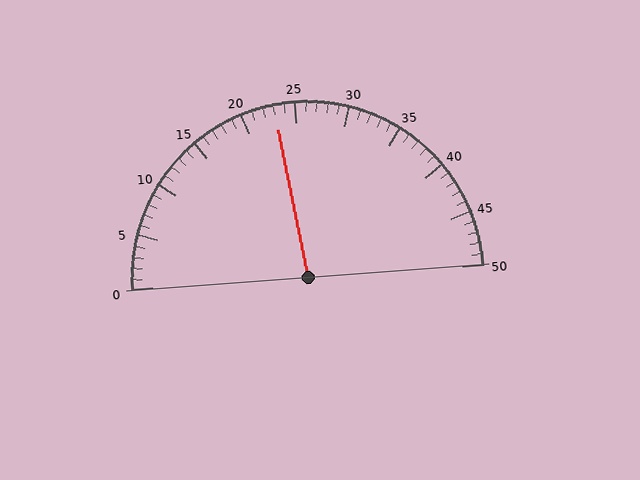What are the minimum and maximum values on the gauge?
The gauge ranges from 0 to 50.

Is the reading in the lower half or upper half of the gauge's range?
The reading is in the lower half of the range (0 to 50).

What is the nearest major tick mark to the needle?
The nearest major tick mark is 25.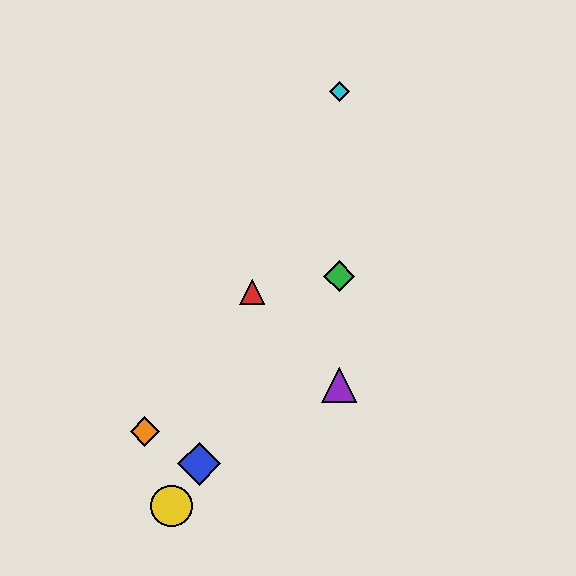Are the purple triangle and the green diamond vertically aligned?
Yes, both are at x≈339.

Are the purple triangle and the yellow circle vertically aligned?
No, the purple triangle is at x≈339 and the yellow circle is at x≈171.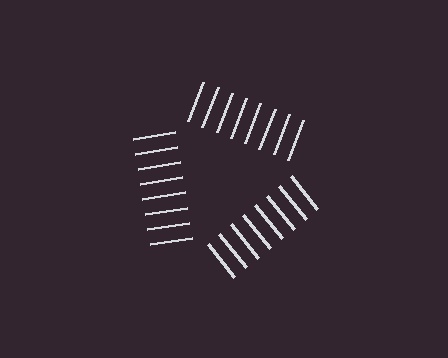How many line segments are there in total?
24 — 8 along each of the 3 edges.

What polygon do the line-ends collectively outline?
An illusory triangle — the line segments terminate on its edges but no continuous stroke is drawn.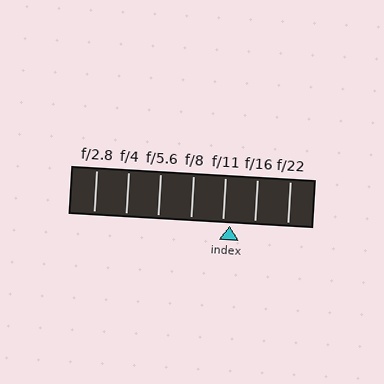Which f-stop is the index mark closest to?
The index mark is closest to f/11.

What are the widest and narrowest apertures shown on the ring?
The widest aperture shown is f/2.8 and the narrowest is f/22.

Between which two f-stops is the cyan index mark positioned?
The index mark is between f/11 and f/16.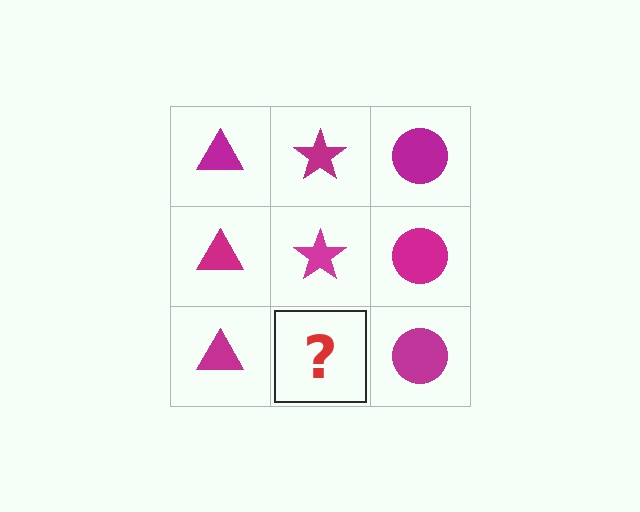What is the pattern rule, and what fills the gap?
The rule is that each column has a consistent shape. The gap should be filled with a magenta star.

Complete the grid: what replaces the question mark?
The question mark should be replaced with a magenta star.